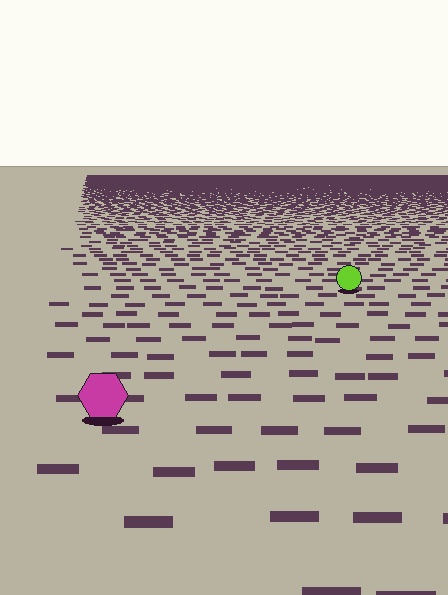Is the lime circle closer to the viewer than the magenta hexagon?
No. The magenta hexagon is closer — you can tell from the texture gradient: the ground texture is coarser near it.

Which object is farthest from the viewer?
The lime circle is farthest from the viewer. It appears smaller and the ground texture around it is denser.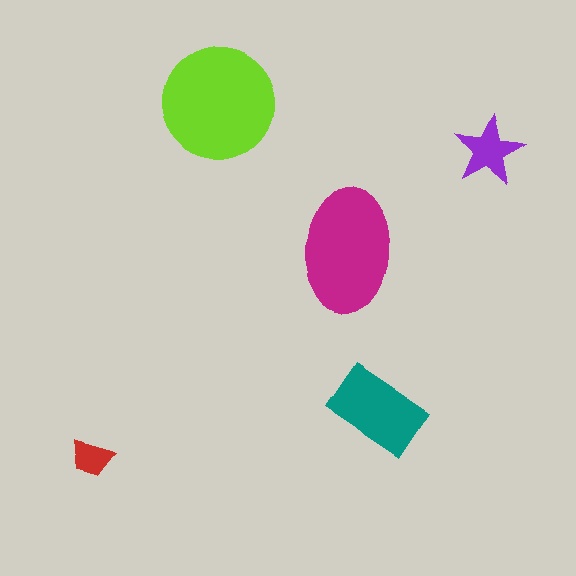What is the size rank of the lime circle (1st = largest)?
1st.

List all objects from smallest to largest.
The red trapezoid, the purple star, the teal rectangle, the magenta ellipse, the lime circle.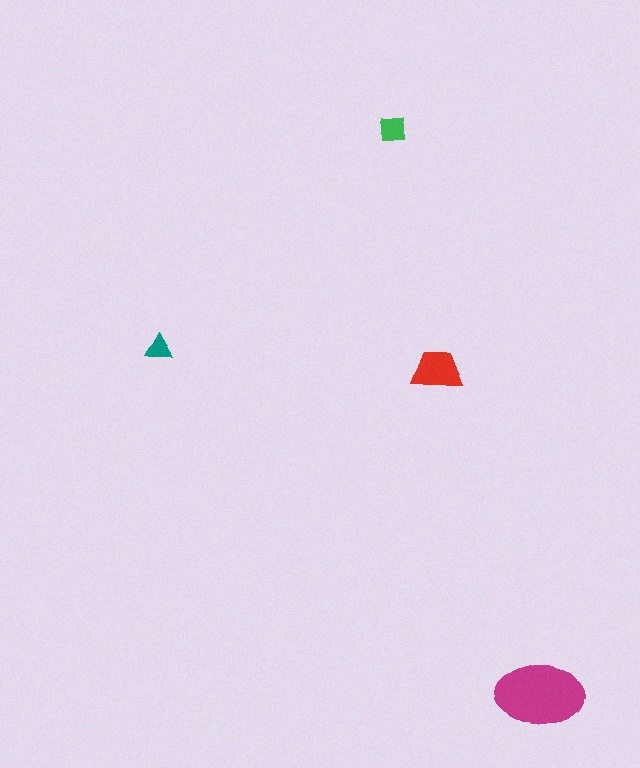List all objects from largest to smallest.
The magenta ellipse, the red trapezoid, the green square, the teal triangle.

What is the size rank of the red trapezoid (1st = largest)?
2nd.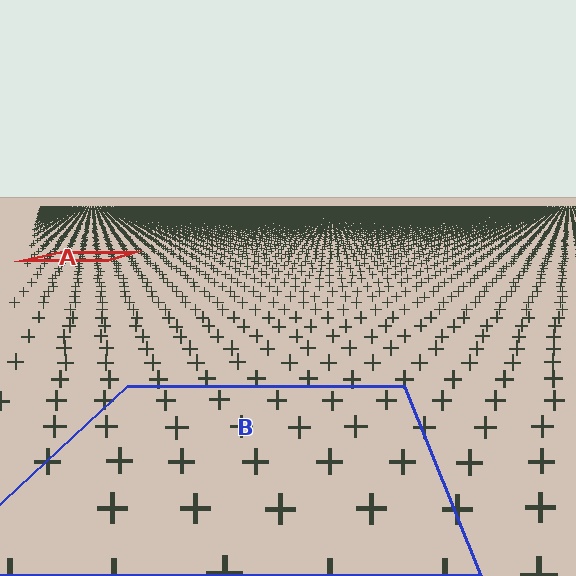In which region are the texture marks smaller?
The texture marks are smaller in region A, because it is farther away.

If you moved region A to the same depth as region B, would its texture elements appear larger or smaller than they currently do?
They would appear larger. At a closer depth, the same texture elements are projected at a bigger on-screen size.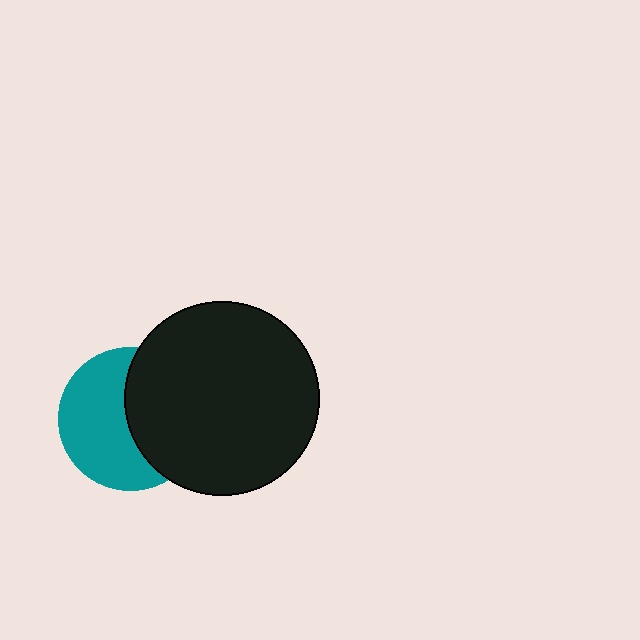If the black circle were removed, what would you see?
You would see the complete teal circle.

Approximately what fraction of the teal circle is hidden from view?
Roughly 45% of the teal circle is hidden behind the black circle.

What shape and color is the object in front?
The object in front is a black circle.